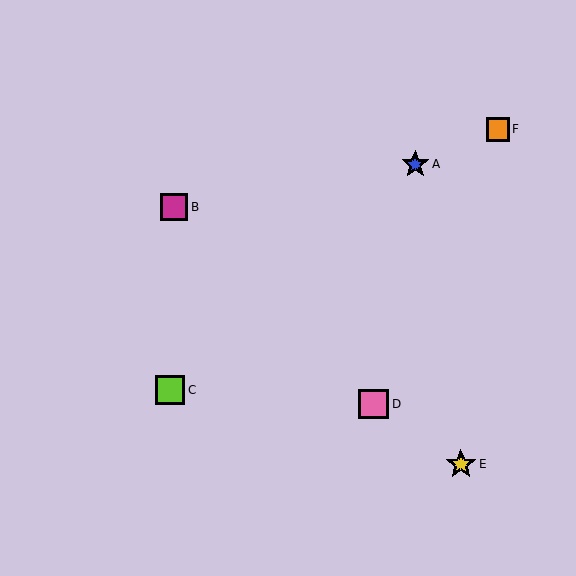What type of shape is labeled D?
Shape D is a pink square.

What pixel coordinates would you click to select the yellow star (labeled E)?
Click at (461, 464) to select the yellow star E.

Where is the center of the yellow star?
The center of the yellow star is at (461, 464).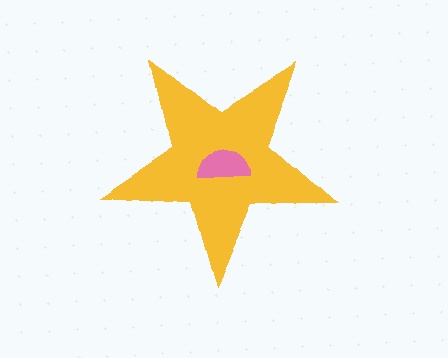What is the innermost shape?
The pink semicircle.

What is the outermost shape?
The yellow star.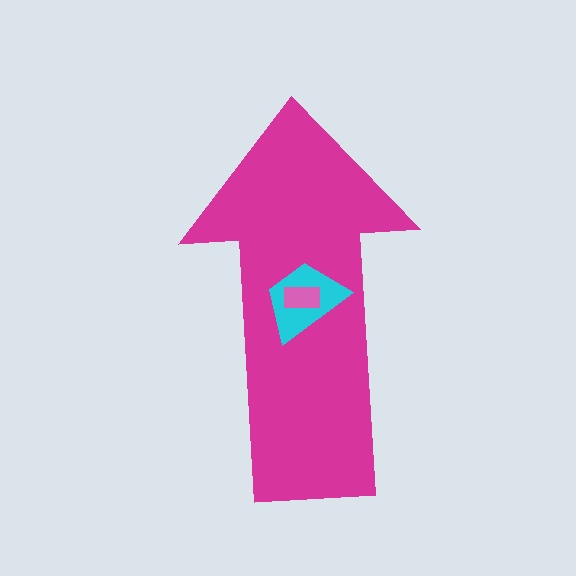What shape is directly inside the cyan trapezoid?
The pink rectangle.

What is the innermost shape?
The pink rectangle.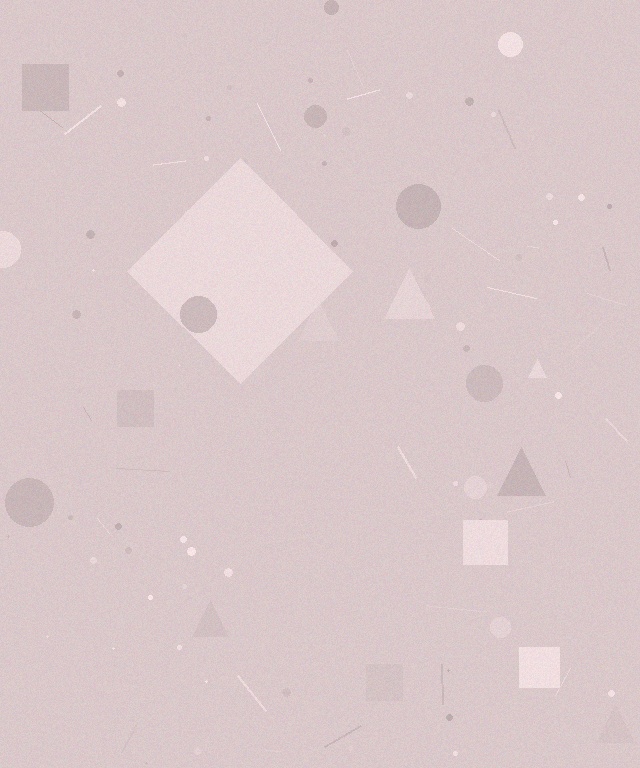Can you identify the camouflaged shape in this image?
The camouflaged shape is a diamond.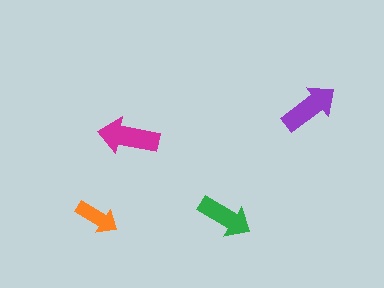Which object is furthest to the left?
The orange arrow is leftmost.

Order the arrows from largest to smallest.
the magenta one, the purple one, the green one, the orange one.